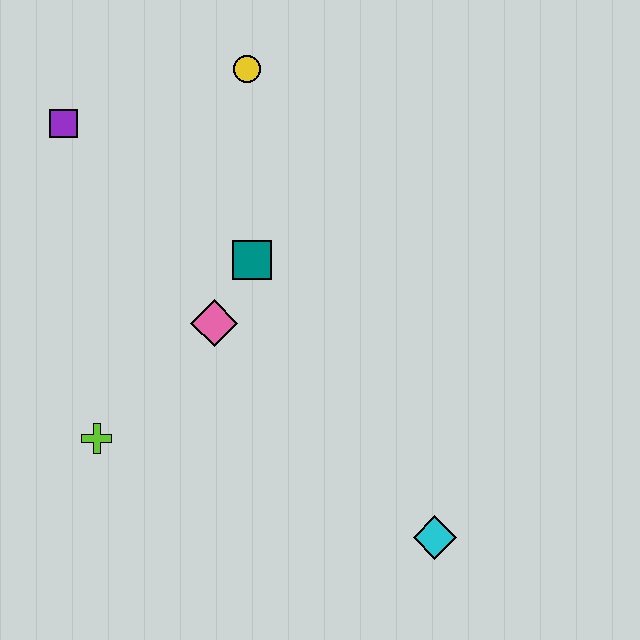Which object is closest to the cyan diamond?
The pink diamond is closest to the cyan diamond.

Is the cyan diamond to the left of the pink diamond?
No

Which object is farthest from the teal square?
The cyan diamond is farthest from the teal square.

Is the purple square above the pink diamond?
Yes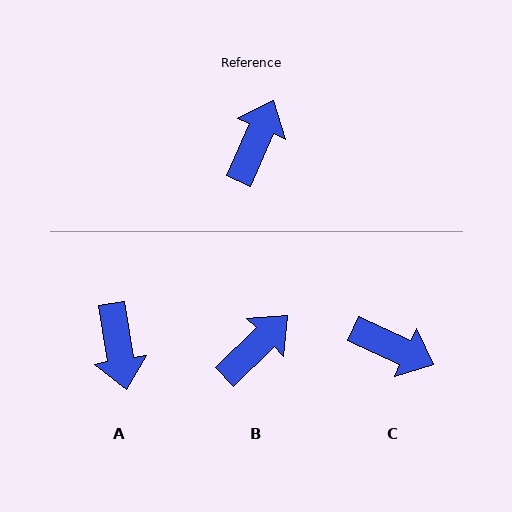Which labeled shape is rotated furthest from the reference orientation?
A, about 146 degrees away.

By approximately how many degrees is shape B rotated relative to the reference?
Approximately 22 degrees clockwise.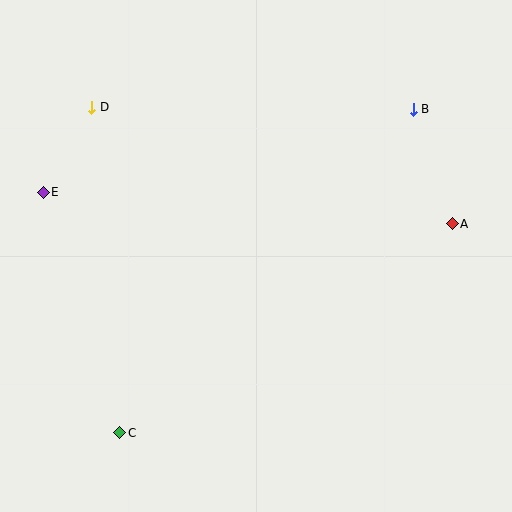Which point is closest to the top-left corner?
Point D is closest to the top-left corner.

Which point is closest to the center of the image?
Point A at (452, 224) is closest to the center.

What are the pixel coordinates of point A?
Point A is at (452, 224).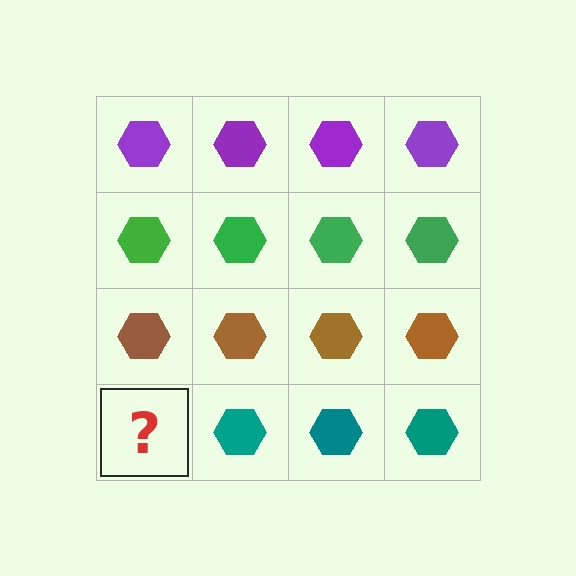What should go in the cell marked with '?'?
The missing cell should contain a teal hexagon.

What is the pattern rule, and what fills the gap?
The rule is that each row has a consistent color. The gap should be filled with a teal hexagon.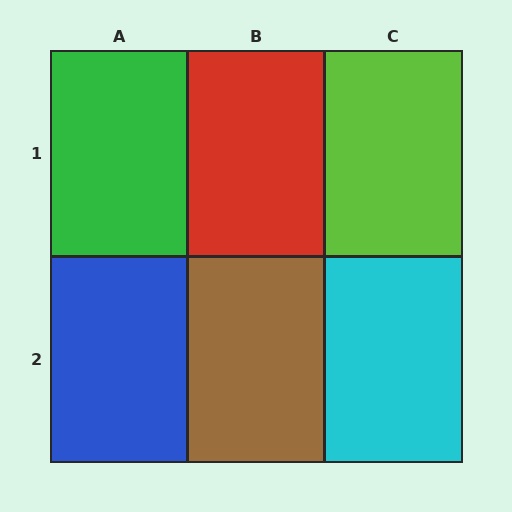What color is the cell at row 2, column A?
Blue.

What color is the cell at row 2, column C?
Cyan.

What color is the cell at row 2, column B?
Brown.